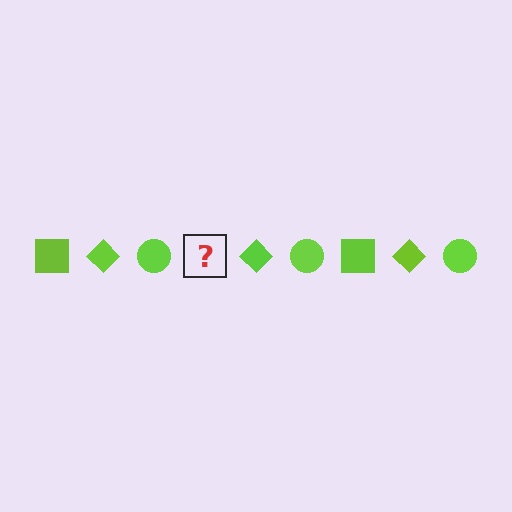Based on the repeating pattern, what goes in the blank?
The blank should be a lime square.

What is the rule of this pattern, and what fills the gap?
The rule is that the pattern cycles through square, diamond, circle shapes in lime. The gap should be filled with a lime square.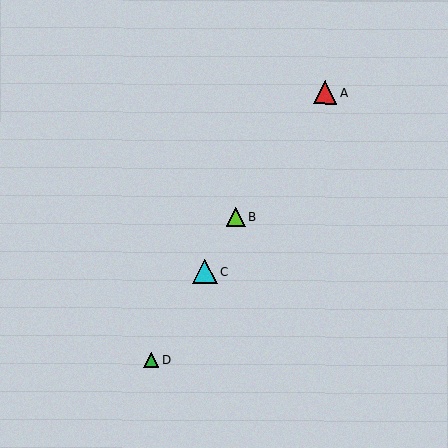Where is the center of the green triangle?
The center of the green triangle is at (151, 359).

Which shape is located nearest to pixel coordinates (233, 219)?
The lime triangle (labeled B) at (236, 217) is nearest to that location.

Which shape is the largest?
The cyan triangle (labeled C) is the largest.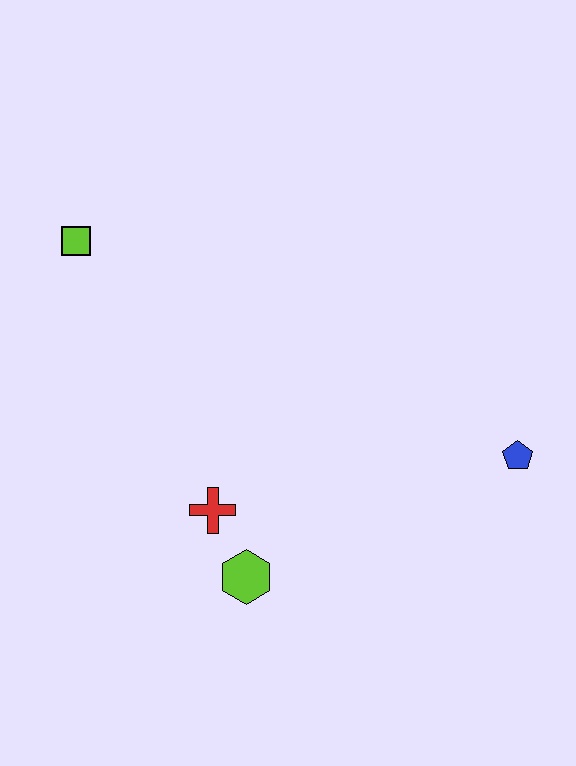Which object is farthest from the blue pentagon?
The lime square is farthest from the blue pentagon.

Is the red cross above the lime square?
No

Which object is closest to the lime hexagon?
The red cross is closest to the lime hexagon.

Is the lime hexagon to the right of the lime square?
Yes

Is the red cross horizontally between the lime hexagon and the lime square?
Yes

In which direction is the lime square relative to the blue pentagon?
The lime square is to the left of the blue pentagon.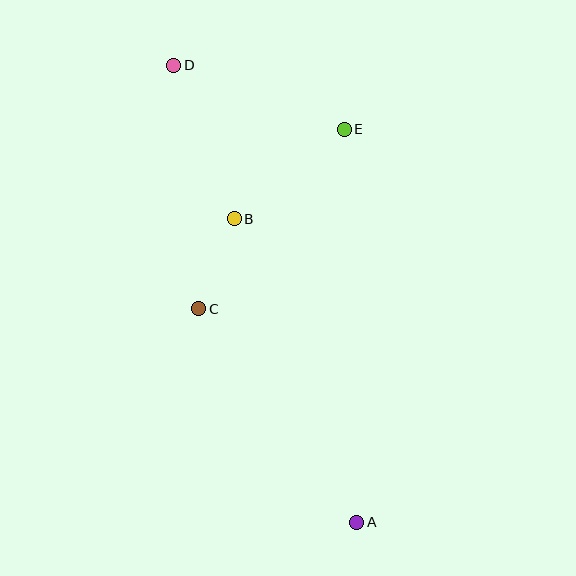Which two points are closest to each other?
Points B and C are closest to each other.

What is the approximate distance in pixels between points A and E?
The distance between A and E is approximately 393 pixels.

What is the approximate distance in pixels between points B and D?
The distance between B and D is approximately 165 pixels.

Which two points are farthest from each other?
Points A and D are farthest from each other.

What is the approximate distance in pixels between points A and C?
The distance between A and C is approximately 266 pixels.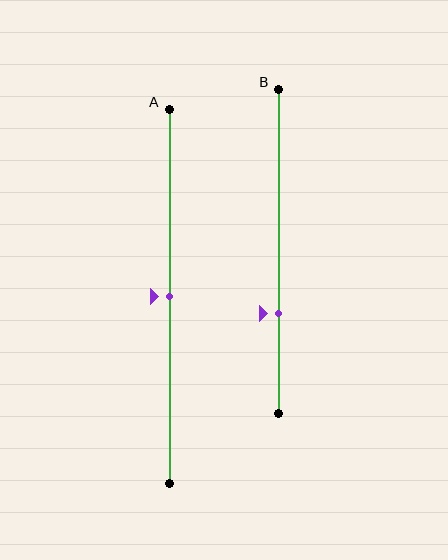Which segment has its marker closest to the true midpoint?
Segment A has its marker closest to the true midpoint.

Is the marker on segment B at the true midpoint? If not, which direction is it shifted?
No, the marker on segment B is shifted downward by about 19% of the segment length.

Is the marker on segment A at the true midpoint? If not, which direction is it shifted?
Yes, the marker on segment A is at the true midpoint.